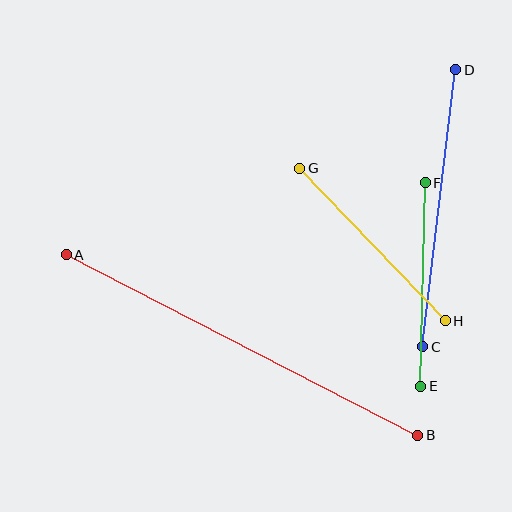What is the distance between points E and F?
The distance is approximately 204 pixels.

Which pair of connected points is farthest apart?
Points A and B are farthest apart.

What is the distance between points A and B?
The distance is approximately 395 pixels.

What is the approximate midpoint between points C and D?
The midpoint is at approximately (439, 208) pixels.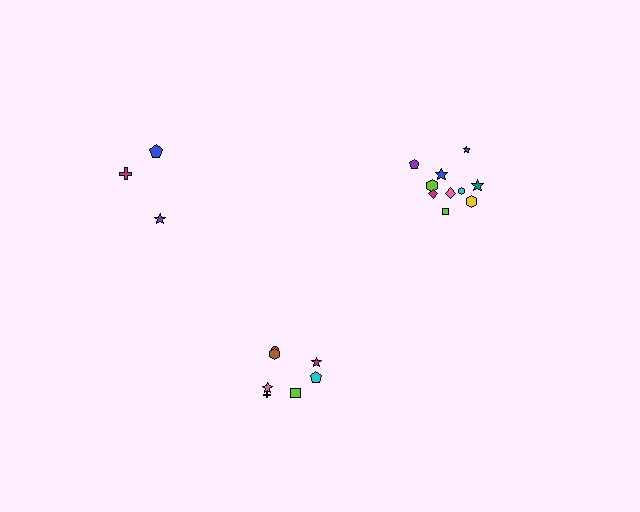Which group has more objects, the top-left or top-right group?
The top-right group.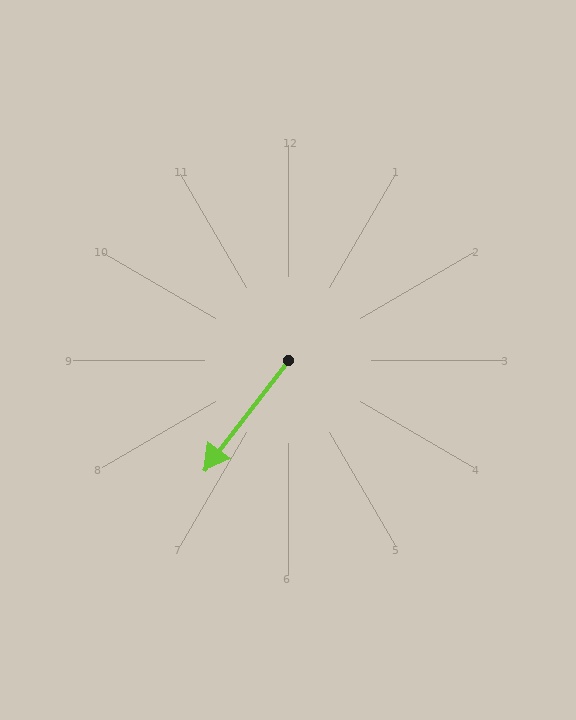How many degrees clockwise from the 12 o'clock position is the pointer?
Approximately 217 degrees.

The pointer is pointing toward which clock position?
Roughly 7 o'clock.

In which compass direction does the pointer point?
Southwest.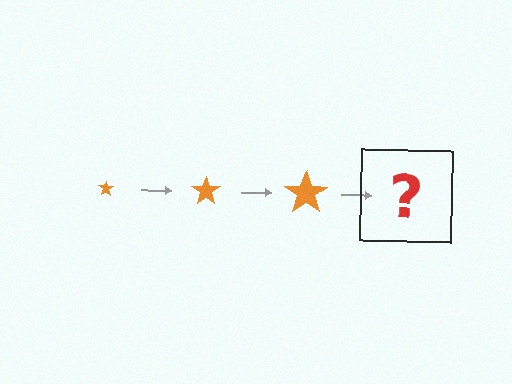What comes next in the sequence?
The next element should be an orange star, larger than the previous one.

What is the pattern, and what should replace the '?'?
The pattern is that the star gets progressively larger each step. The '?' should be an orange star, larger than the previous one.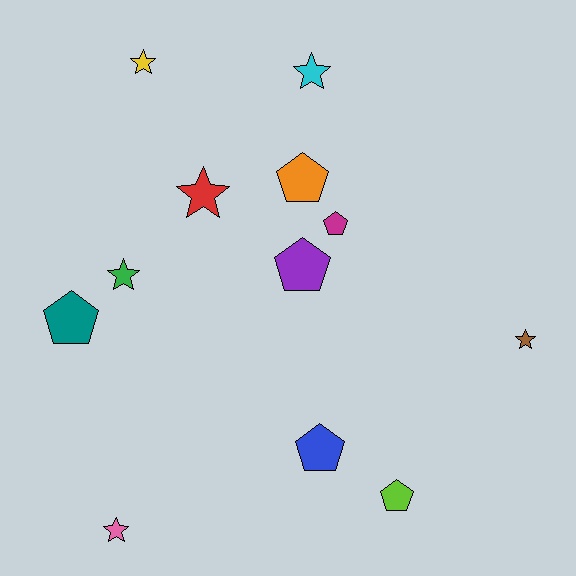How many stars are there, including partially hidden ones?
There are 6 stars.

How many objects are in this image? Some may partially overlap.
There are 12 objects.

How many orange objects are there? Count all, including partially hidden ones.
There is 1 orange object.